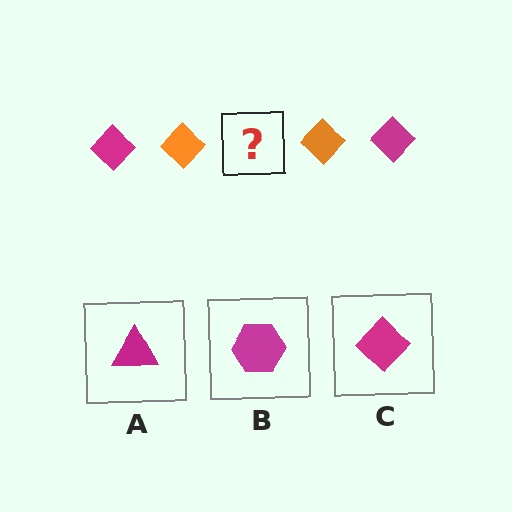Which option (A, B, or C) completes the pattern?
C.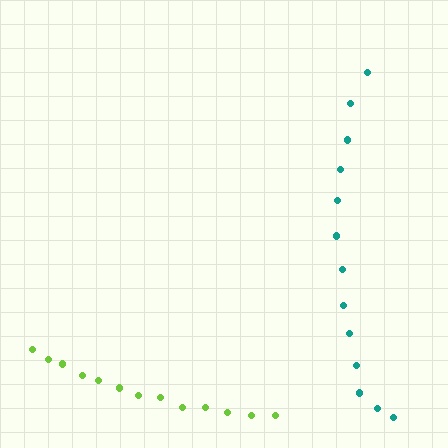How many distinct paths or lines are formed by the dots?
There are 2 distinct paths.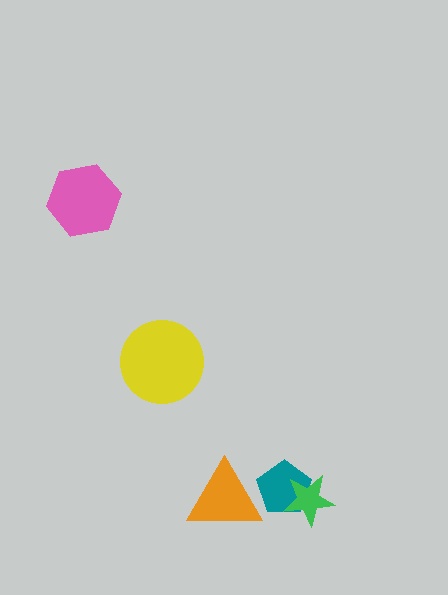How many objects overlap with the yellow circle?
0 objects overlap with the yellow circle.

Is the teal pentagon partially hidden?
Yes, it is partially covered by another shape.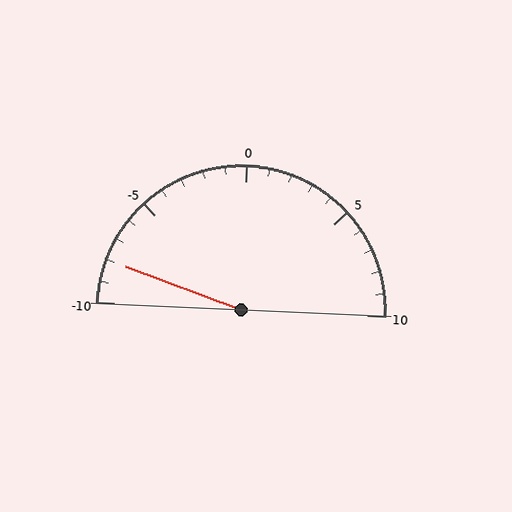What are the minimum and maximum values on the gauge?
The gauge ranges from -10 to 10.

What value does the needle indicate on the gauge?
The needle indicates approximately -8.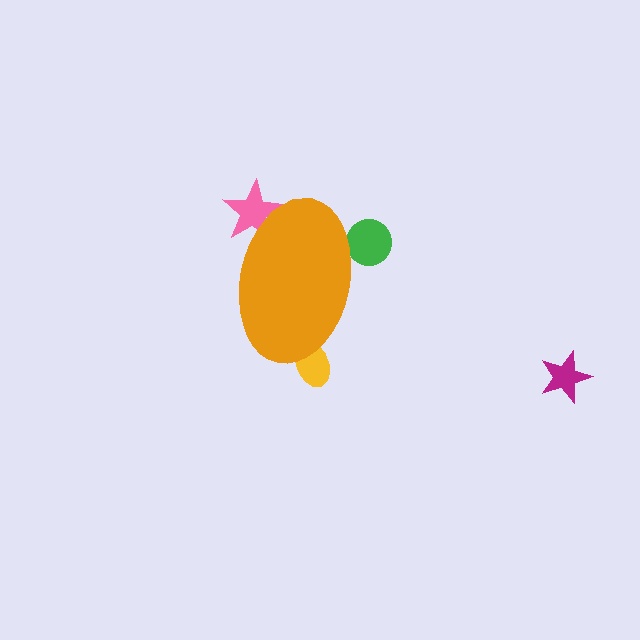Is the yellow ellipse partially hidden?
Yes, the yellow ellipse is partially hidden behind the orange ellipse.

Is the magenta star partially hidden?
No, the magenta star is fully visible.